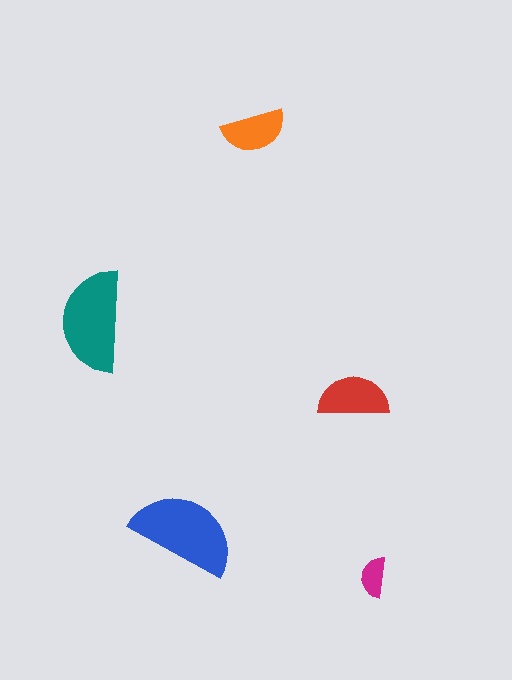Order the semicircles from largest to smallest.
the blue one, the teal one, the red one, the orange one, the magenta one.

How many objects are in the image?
There are 5 objects in the image.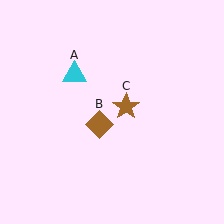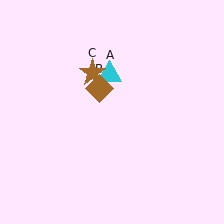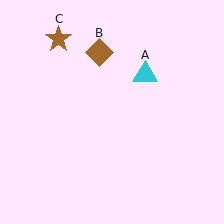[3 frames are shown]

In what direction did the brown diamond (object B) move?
The brown diamond (object B) moved up.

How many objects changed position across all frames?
3 objects changed position: cyan triangle (object A), brown diamond (object B), brown star (object C).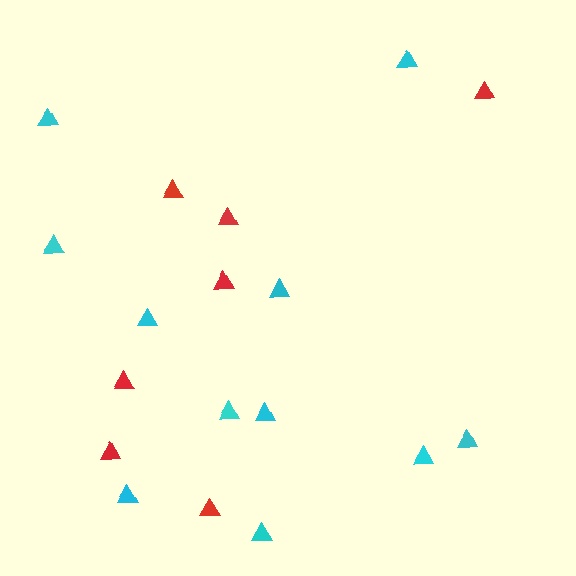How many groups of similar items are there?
There are 2 groups: one group of red triangles (7) and one group of cyan triangles (11).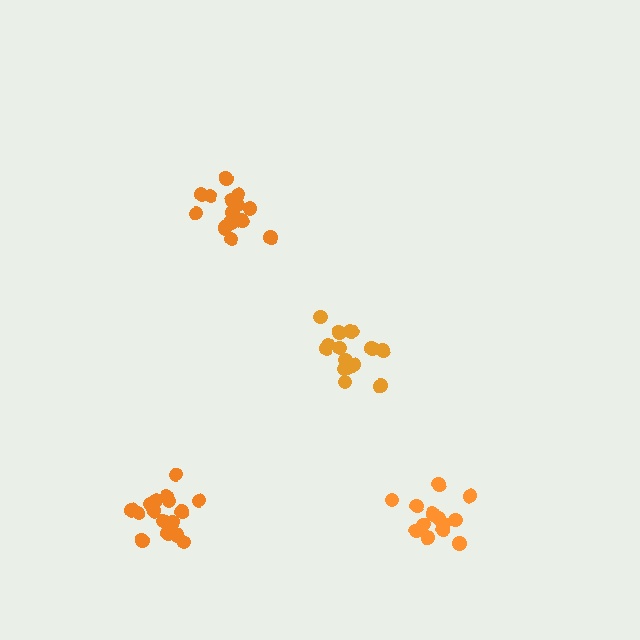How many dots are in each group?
Group 1: 19 dots, Group 2: 18 dots, Group 3: 15 dots, Group 4: 14 dots (66 total).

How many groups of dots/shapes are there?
There are 4 groups.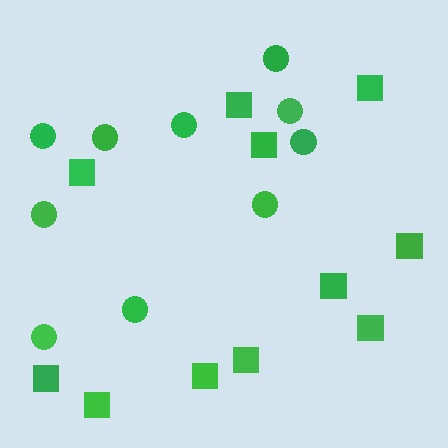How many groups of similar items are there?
There are 2 groups: one group of circles (10) and one group of squares (11).